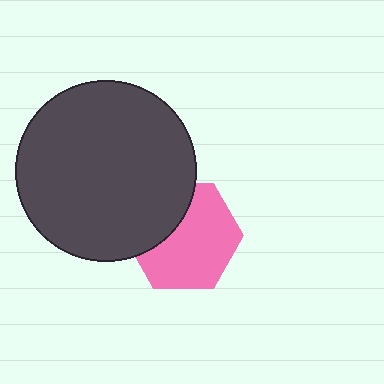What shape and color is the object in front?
The object in front is a dark gray circle.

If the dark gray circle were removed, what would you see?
You would see the complete pink hexagon.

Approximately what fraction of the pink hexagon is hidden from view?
Roughly 32% of the pink hexagon is hidden behind the dark gray circle.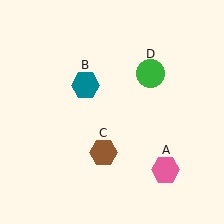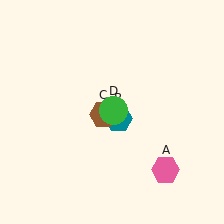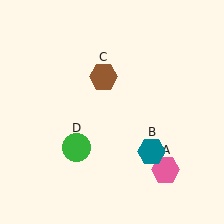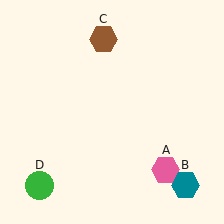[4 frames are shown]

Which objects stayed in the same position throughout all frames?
Pink hexagon (object A) remained stationary.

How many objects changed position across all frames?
3 objects changed position: teal hexagon (object B), brown hexagon (object C), green circle (object D).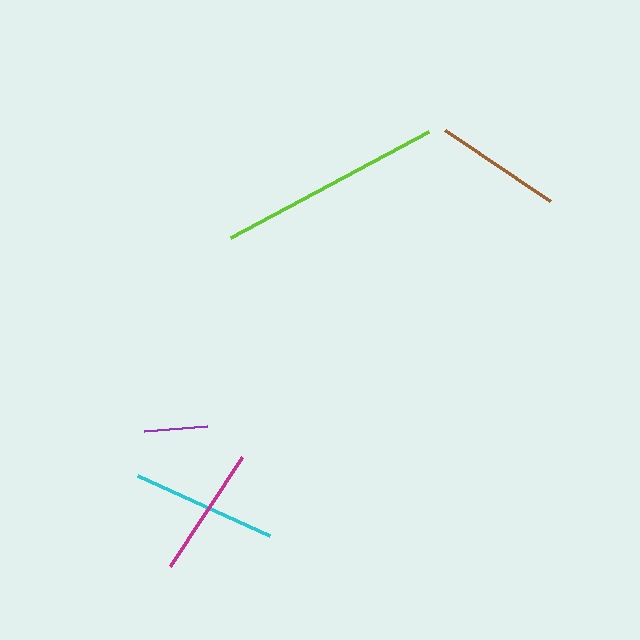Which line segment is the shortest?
The purple line is the shortest at approximately 64 pixels.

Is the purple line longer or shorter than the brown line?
The brown line is longer than the purple line.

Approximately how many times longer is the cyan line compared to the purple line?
The cyan line is approximately 2.3 times the length of the purple line.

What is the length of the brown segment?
The brown segment is approximately 127 pixels long.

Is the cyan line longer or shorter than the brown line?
The cyan line is longer than the brown line.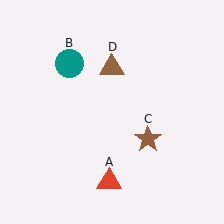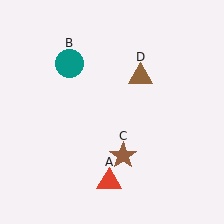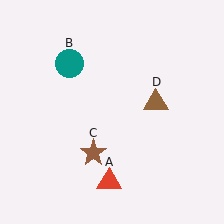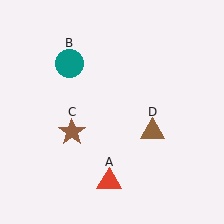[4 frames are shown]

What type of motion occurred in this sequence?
The brown star (object C), brown triangle (object D) rotated clockwise around the center of the scene.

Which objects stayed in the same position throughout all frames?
Red triangle (object A) and teal circle (object B) remained stationary.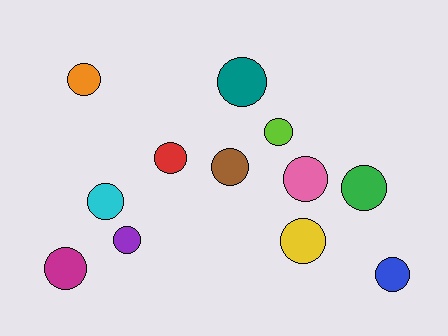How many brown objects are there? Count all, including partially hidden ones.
There is 1 brown object.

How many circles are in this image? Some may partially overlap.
There are 12 circles.